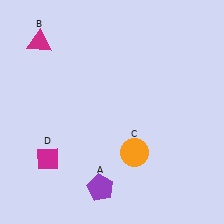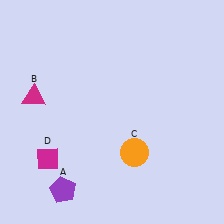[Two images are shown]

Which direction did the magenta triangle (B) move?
The magenta triangle (B) moved down.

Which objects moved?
The objects that moved are: the purple pentagon (A), the magenta triangle (B).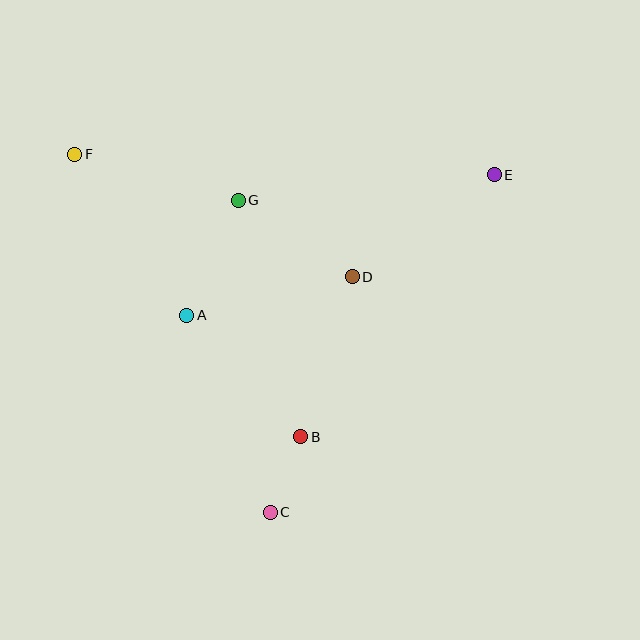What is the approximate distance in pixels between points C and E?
The distance between C and E is approximately 405 pixels.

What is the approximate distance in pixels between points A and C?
The distance between A and C is approximately 214 pixels.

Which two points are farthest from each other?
Points E and F are farthest from each other.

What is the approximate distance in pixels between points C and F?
The distance between C and F is approximately 408 pixels.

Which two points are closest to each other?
Points B and C are closest to each other.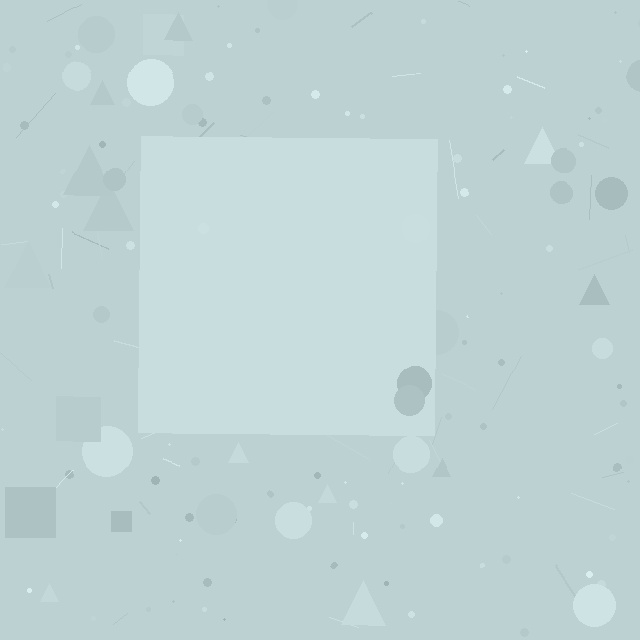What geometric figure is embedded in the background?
A square is embedded in the background.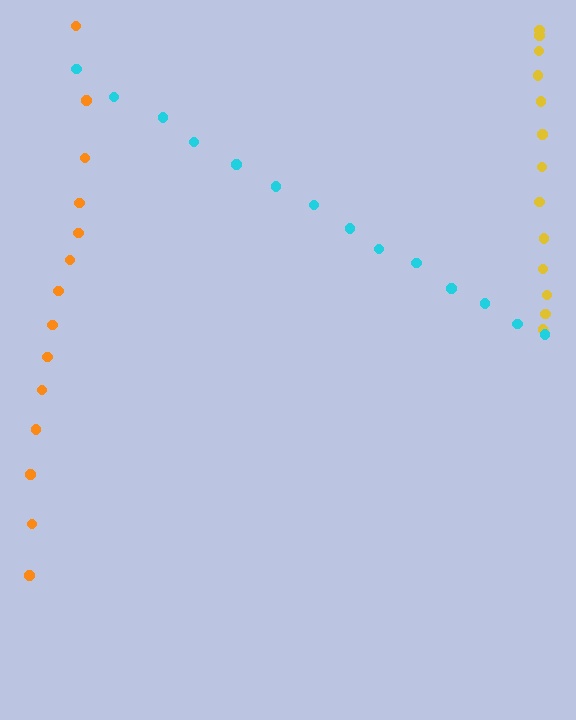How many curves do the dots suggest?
There are 3 distinct paths.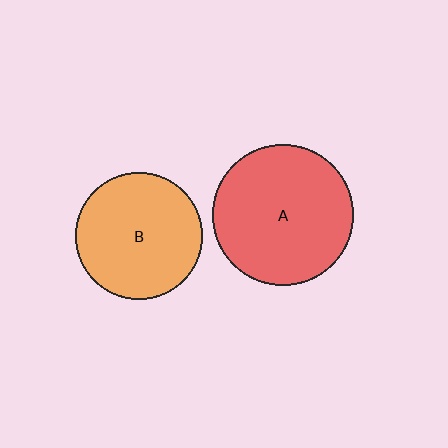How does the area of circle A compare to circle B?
Approximately 1.2 times.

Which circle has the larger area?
Circle A (red).